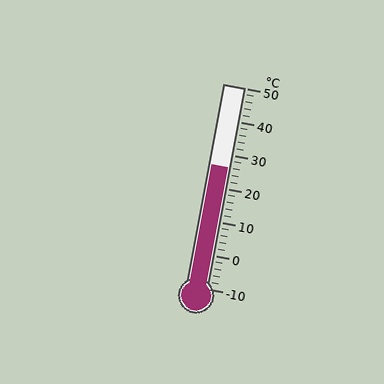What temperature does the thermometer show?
The thermometer shows approximately 26°C.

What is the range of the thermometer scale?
The thermometer scale ranges from -10°C to 50°C.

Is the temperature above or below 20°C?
The temperature is above 20°C.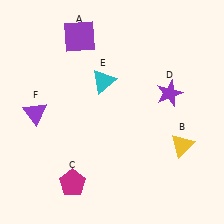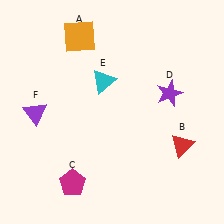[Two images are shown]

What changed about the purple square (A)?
In Image 1, A is purple. In Image 2, it changed to orange.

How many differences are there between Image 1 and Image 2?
There are 2 differences between the two images.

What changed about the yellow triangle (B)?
In Image 1, B is yellow. In Image 2, it changed to red.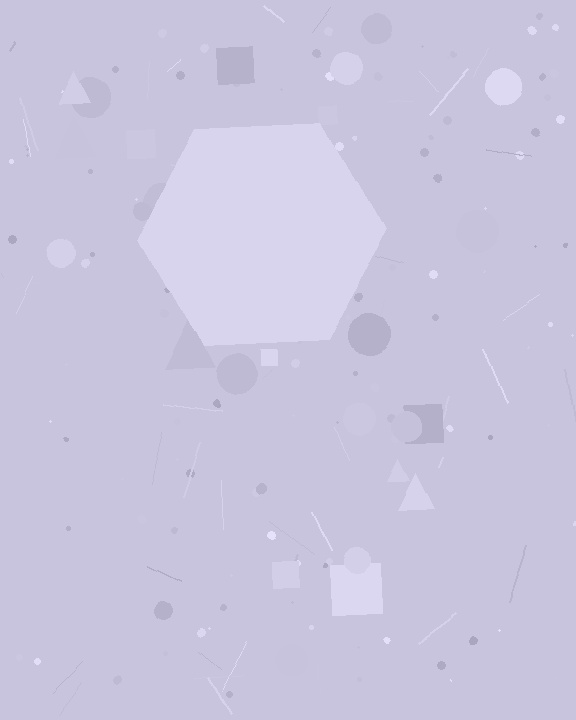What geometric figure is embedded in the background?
A hexagon is embedded in the background.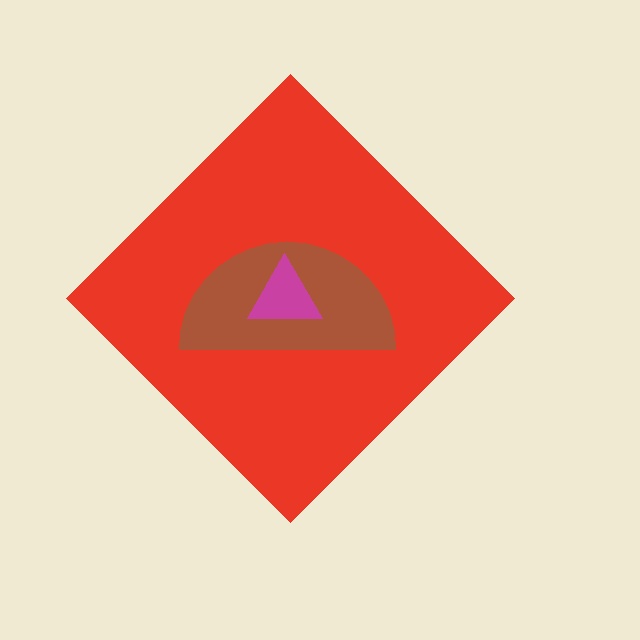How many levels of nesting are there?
3.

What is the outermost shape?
The red diamond.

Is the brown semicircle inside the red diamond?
Yes.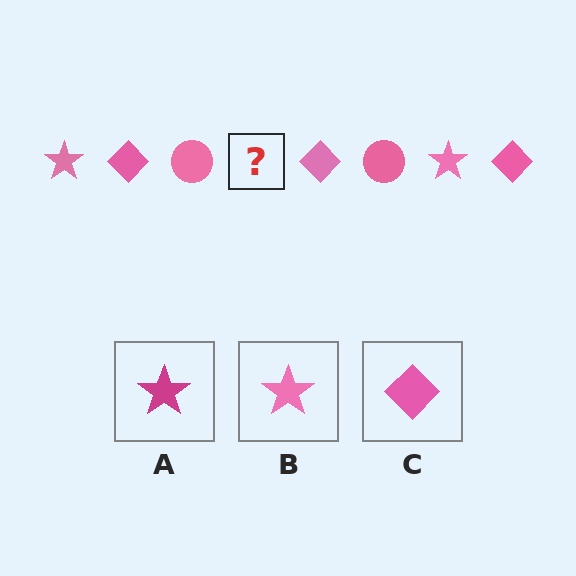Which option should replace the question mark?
Option B.